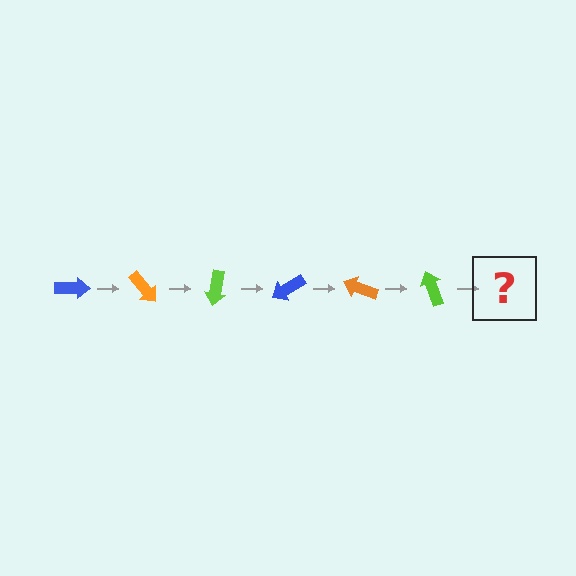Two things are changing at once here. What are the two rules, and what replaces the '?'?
The two rules are that it rotates 50 degrees each step and the color cycles through blue, orange, and lime. The '?' should be a blue arrow, rotated 300 degrees from the start.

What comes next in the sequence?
The next element should be a blue arrow, rotated 300 degrees from the start.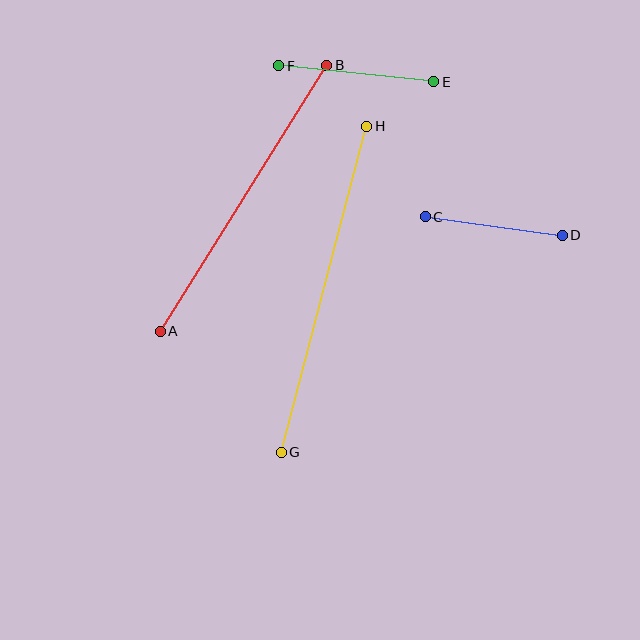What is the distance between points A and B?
The distance is approximately 314 pixels.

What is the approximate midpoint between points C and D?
The midpoint is at approximately (494, 226) pixels.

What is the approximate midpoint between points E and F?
The midpoint is at approximately (356, 74) pixels.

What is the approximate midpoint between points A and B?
The midpoint is at approximately (243, 198) pixels.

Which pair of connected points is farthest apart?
Points G and H are farthest apart.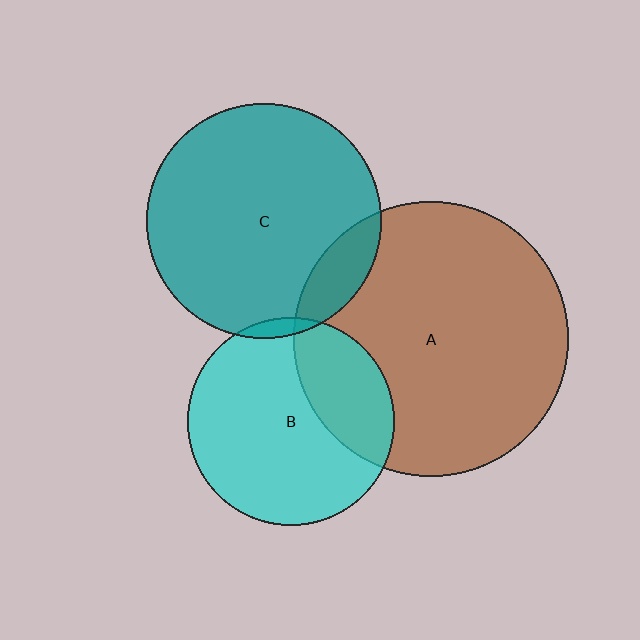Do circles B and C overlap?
Yes.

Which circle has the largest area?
Circle A (brown).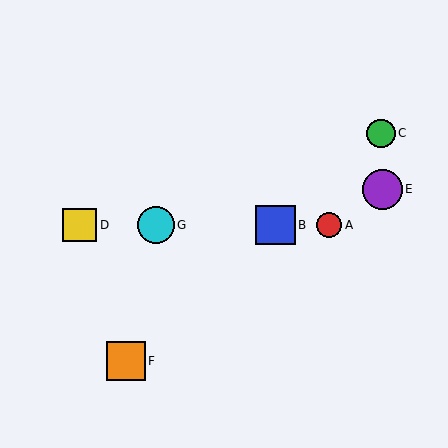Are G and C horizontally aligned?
No, G is at y≈225 and C is at y≈133.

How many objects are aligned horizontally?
4 objects (A, B, D, G) are aligned horizontally.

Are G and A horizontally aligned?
Yes, both are at y≈225.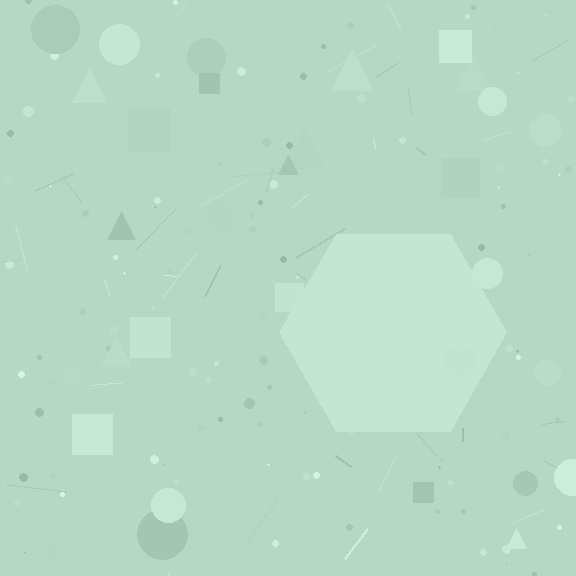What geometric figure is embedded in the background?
A hexagon is embedded in the background.